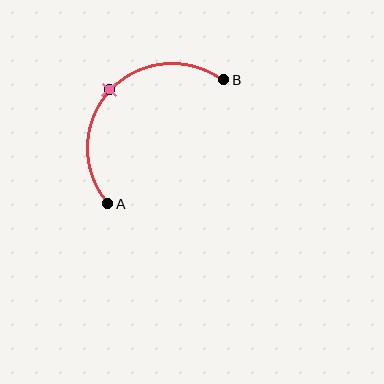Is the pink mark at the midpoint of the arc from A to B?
Yes. The pink mark lies on the arc at equal arc-length from both A and B — it is the arc midpoint.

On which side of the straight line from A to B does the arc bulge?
The arc bulges above and to the left of the straight line connecting A and B.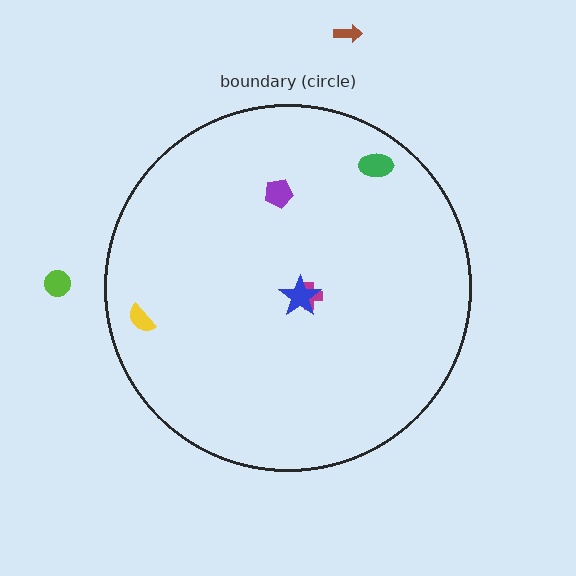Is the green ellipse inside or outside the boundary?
Inside.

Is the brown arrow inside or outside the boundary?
Outside.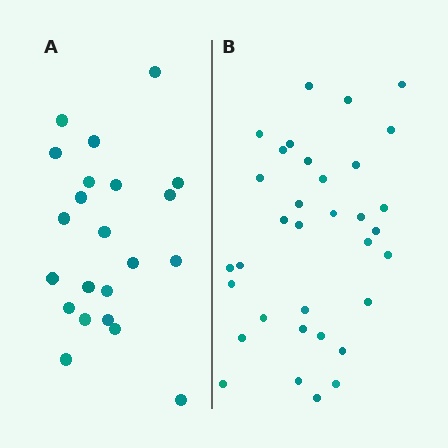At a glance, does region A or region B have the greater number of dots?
Region B (the right region) has more dots.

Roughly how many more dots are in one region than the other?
Region B has roughly 12 or so more dots than region A.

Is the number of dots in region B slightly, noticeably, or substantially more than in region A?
Region B has substantially more. The ratio is roughly 1.5 to 1.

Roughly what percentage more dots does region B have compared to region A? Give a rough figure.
About 55% more.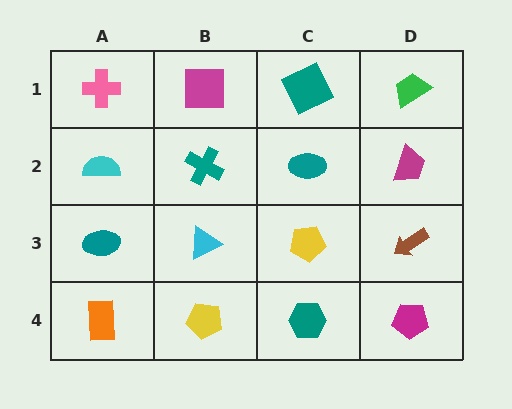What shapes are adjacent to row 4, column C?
A yellow pentagon (row 3, column C), a yellow pentagon (row 4, column B), a magenta pentagon (row 4, column D).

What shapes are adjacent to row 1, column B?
A teal cross (row 2, column B), a pink cross (row 1, column A), a teal square (row 1, column C).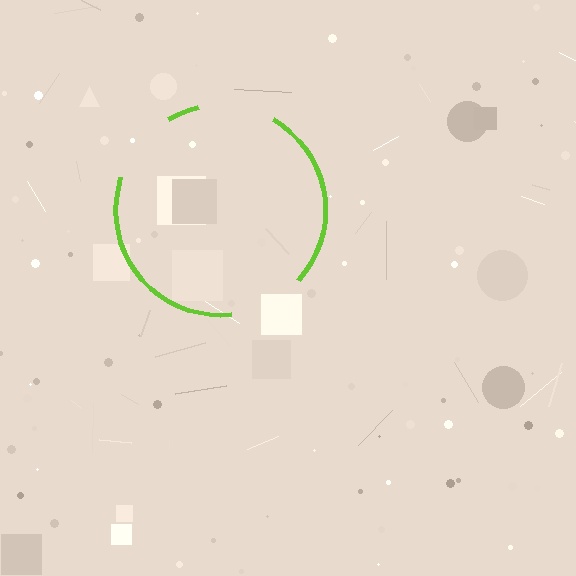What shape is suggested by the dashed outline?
The dashed outline suggests a circle.